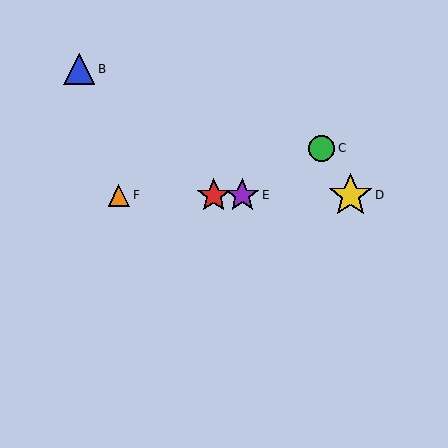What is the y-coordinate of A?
Object A is at y≈195.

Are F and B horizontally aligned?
No, F is at y≈195 and B is at y≈69.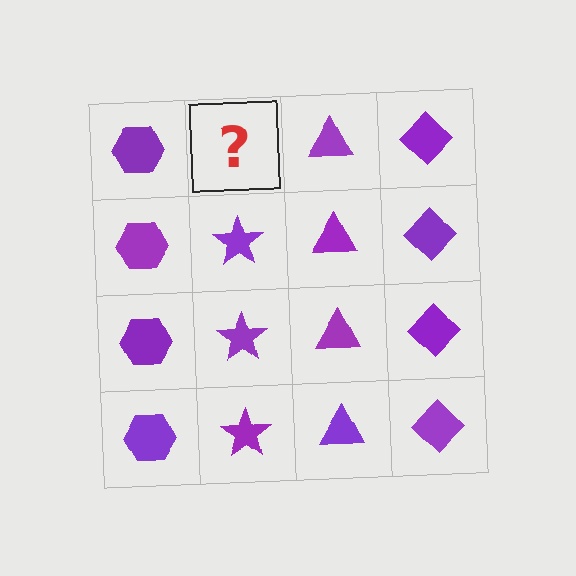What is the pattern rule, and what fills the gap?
The rule is that each column has a consistent shape. The gap should be filled with a purple star.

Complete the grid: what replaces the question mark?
The question mark should be replaced with a purple star.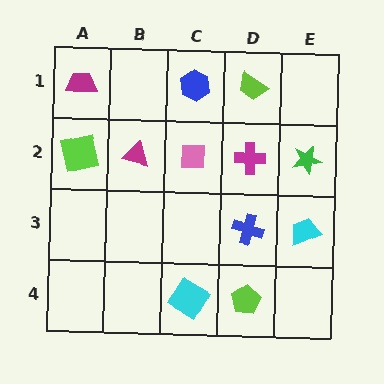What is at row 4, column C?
A cyan diamond.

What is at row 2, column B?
A magenta triangle.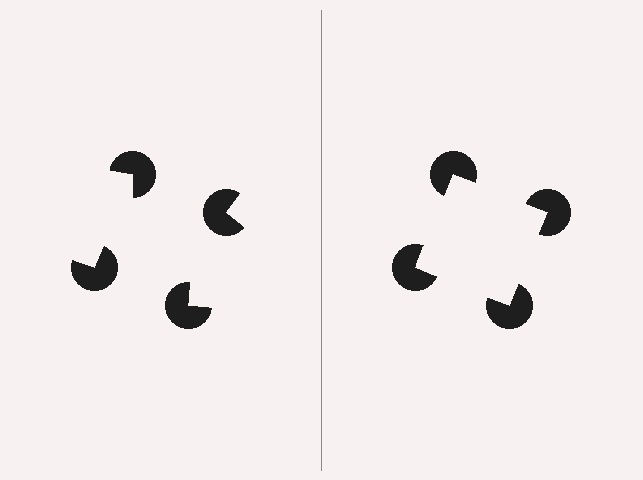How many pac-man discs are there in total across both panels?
8 — 4 on each side.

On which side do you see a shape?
An illusory square appears on the right side. On the left side the wedge cuts are rotated, so no coherent shape forms.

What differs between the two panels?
The pac-man discs are positioned identically on both sides; only the wedge orientations differ. On the right they align to a square; on the left they are misaligned.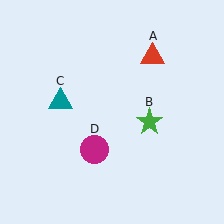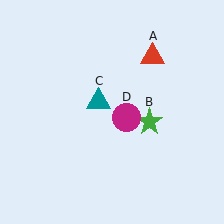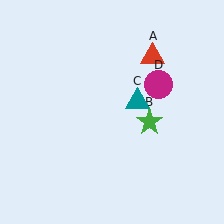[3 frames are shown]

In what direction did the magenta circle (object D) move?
The magenta circle (object D) moved up and to the right.